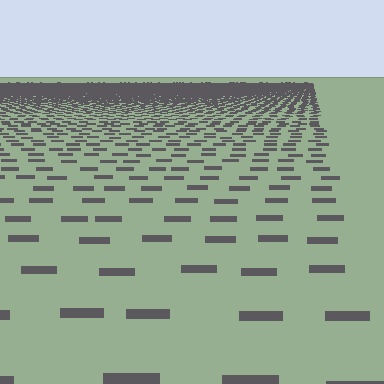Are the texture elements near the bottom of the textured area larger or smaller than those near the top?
Larger. Near the bottom, elements are closer to the viewer and appear at a bigger on-screen size.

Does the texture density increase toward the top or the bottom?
Density increases toward the top.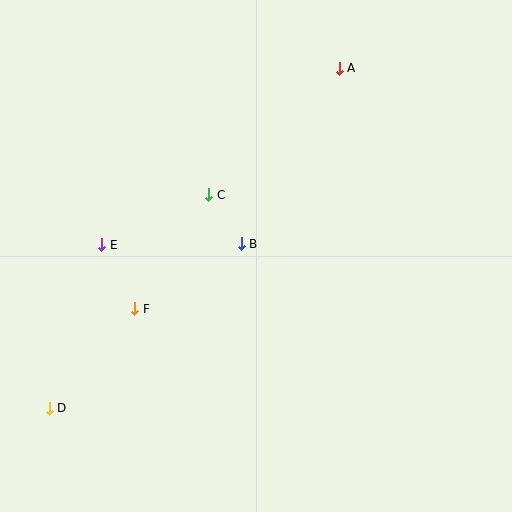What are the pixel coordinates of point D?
Point D is at (49, 408).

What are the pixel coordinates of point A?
Point A is at (339, 68).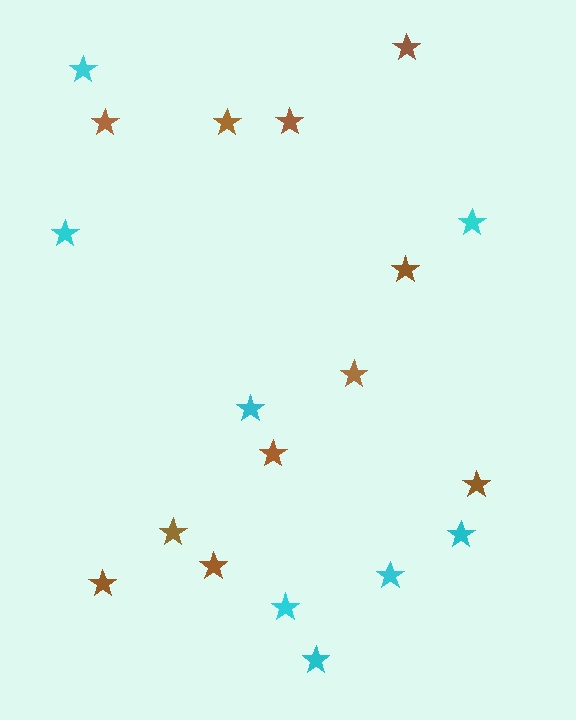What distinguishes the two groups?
There are 2 groups: one group of brown stars (11) and one group of cyan stars (8).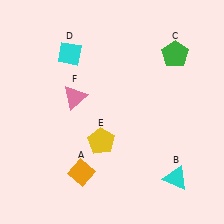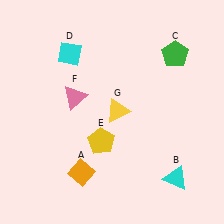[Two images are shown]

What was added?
A yellow triangle (G) was added in Image 2.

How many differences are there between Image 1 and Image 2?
There is 1 difference between the two images.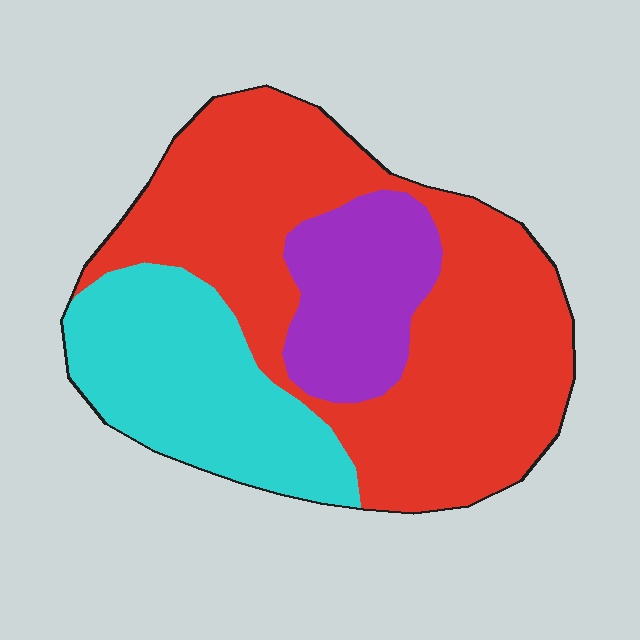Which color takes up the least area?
Purple, at roughly 15%.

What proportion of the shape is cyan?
Cyan covers 26% of the shape.